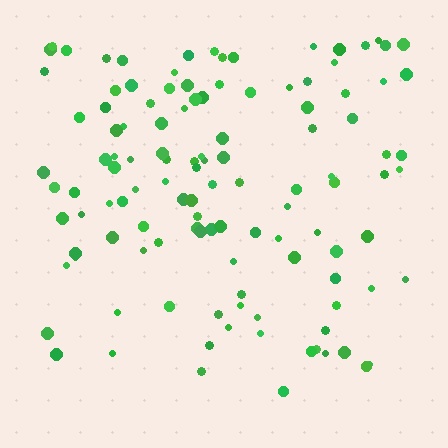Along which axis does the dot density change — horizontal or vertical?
Vertical.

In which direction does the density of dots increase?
From bottom to top, with the top side densest.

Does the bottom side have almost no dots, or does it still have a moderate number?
Still a moderate number, just noticeably fewer than the top.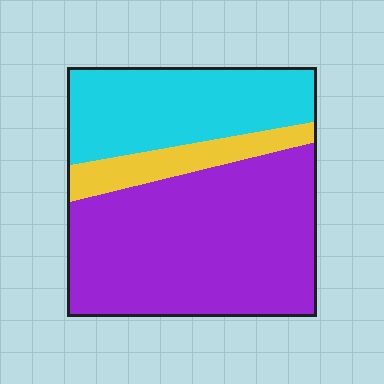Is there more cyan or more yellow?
Cyan.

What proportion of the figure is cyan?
Cyan takes up about one third (1/3) of the figure.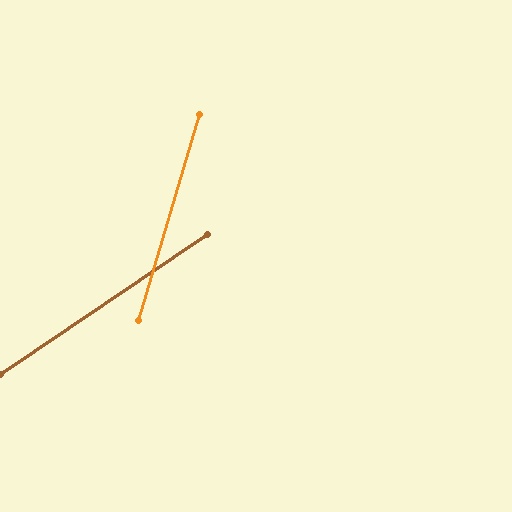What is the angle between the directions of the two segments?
Approximately 39 degrees.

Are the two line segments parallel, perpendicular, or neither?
Neither parallel nor perpendicular — they differ by about 39°.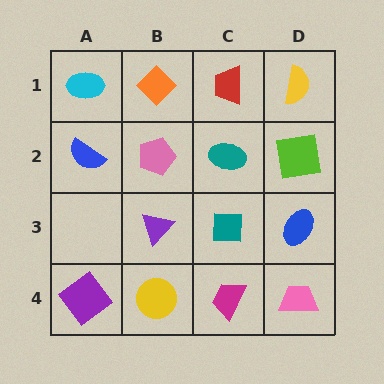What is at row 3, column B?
A purple triangle.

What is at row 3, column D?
A blue ellipse.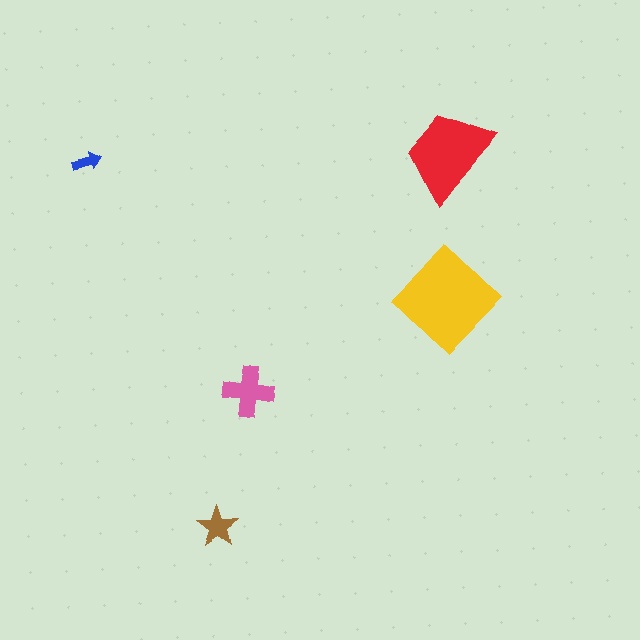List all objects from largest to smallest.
The yellow diamond, the red trapezoid, the pink cross, the brown star, the blue arrow.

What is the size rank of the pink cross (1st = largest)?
3rd.